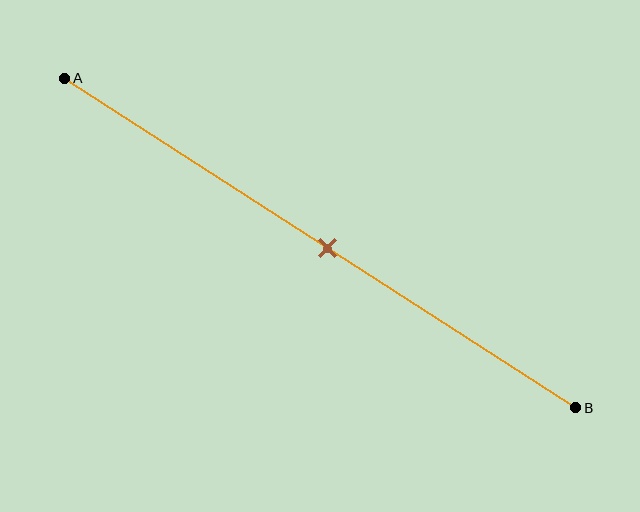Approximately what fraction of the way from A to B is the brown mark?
The brown mark is approximately 50% of the way from A to B.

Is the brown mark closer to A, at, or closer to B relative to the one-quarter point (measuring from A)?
The brown mark is closer to point B than the one-quarter point of segment AB.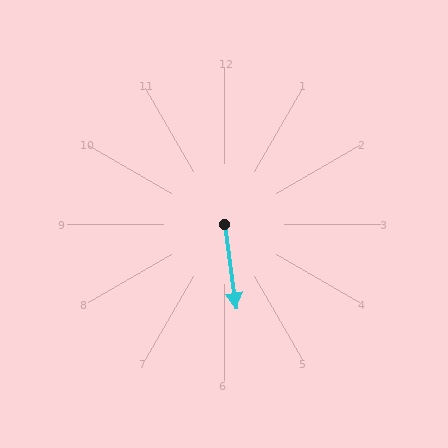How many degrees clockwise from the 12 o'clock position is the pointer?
Approximately 172 degrees.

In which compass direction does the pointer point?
South.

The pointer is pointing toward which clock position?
Roughly 6 o'clock.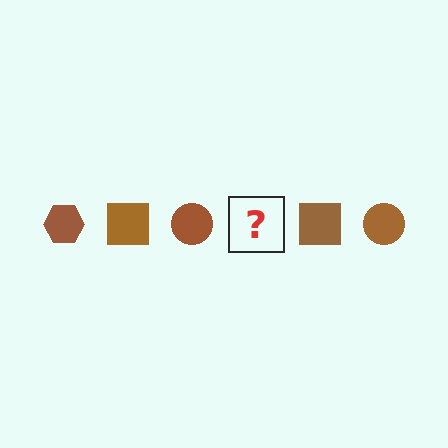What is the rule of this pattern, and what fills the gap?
The rule is that the pattern cycles through hexagon, square, circle shapes in brown. The gap should be filled with a brown hexagon.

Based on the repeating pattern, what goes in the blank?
The blank should be a brown hexagon.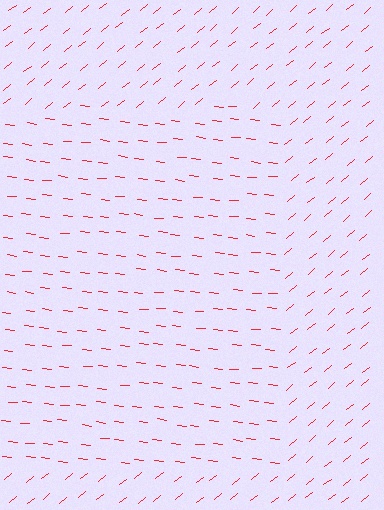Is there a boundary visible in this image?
Yes, there is a texture boundary formed by a change in line orientation.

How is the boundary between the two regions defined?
The boundary is defined purely by a change in line orientation (approximately 45 degrees difference). All lines are the same color and thickness.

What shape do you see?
I see a rectangle.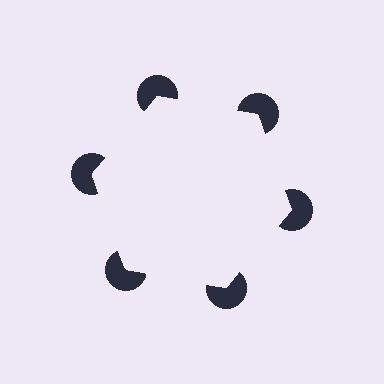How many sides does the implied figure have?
6 sides.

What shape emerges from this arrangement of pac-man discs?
An illusory hexagon — its edges are inferred from the aligned wedge cuts in the pac-man discs, not physically drawn.